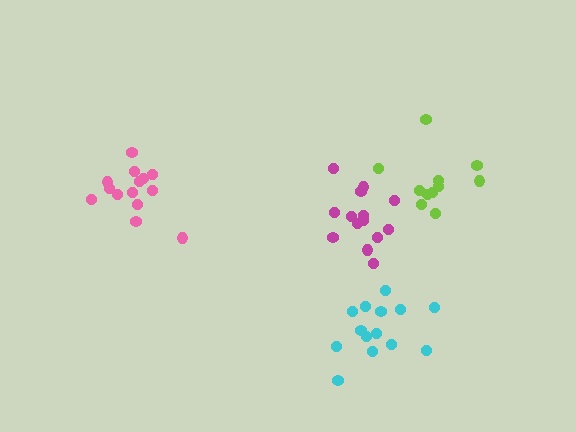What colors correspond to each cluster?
The clusters are colored: magenta, cyan, pink, lime.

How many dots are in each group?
Group 1: 14 dots, Group 2: 14 dots, Group 3: 14 dots, Group 4: 11 dots (53 total).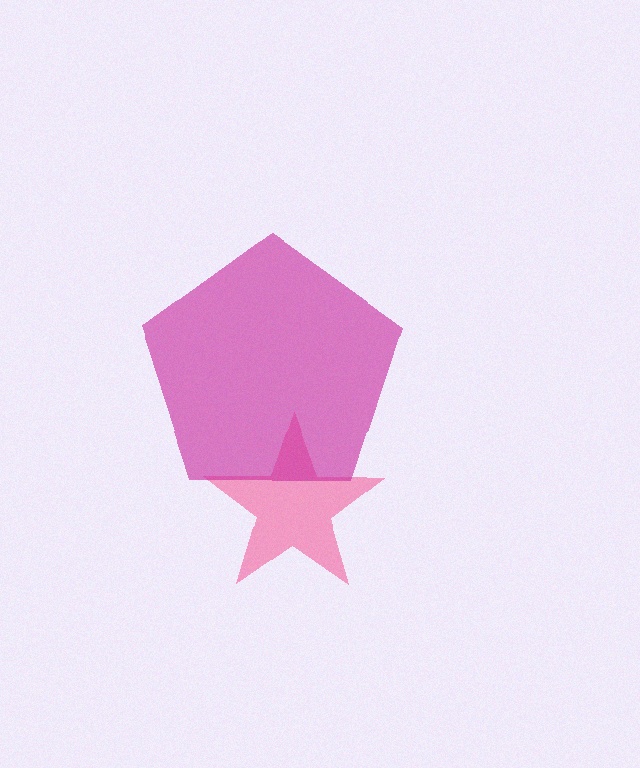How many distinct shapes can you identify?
There are 2 distinct shapes: a pink star, a magenta pentagon.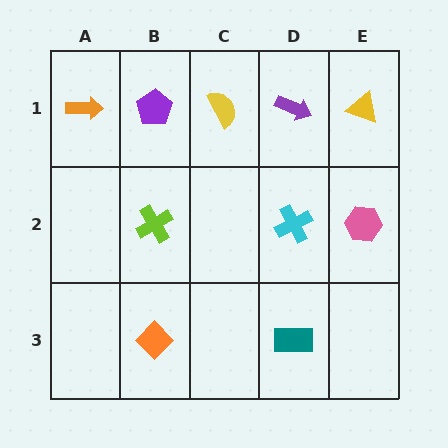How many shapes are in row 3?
2 shapes.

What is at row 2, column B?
A lime cross.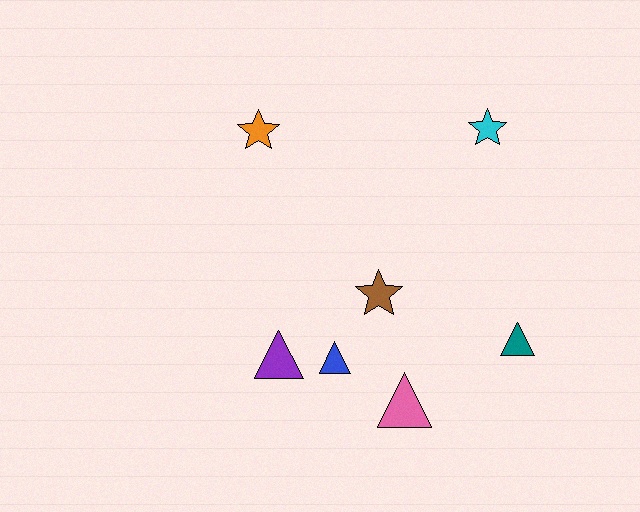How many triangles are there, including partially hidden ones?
There are 4 triangles.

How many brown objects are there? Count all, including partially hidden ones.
There is 1 brown object.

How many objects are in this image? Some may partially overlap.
There are 7 objects.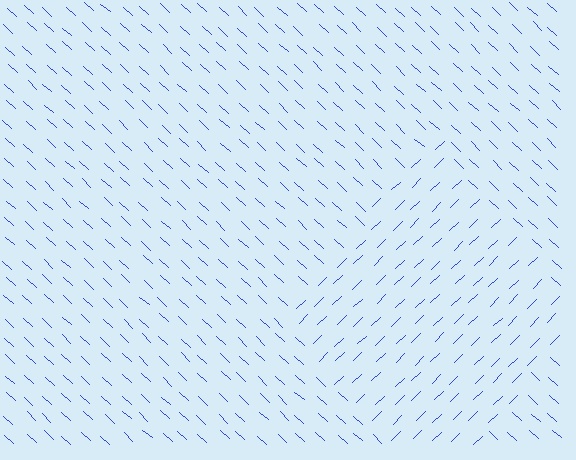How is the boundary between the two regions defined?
The boundary is defined purely by a change in line orientation (approximately 86 degrees difference). All lines are the same color and thickness.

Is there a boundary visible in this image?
Yes, there is a texture boundary formed by a change in line orientation.